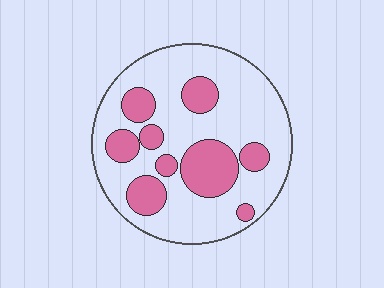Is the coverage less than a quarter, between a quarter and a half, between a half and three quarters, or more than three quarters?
Between a quarter and a half.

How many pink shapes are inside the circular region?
9.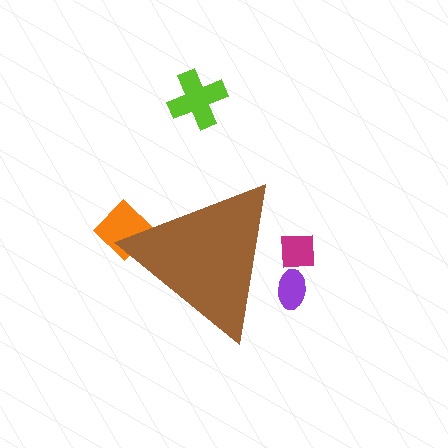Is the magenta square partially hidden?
Yes, the magenta square is partially hidden behind the brown triangle.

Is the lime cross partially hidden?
No, the lime cross is fully visible.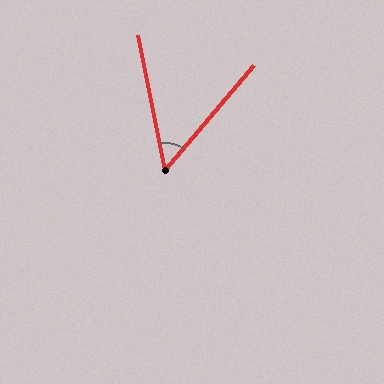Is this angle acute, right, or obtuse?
It is acute.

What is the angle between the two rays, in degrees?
Approximately 52 degrees.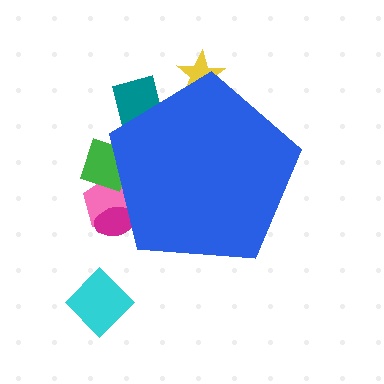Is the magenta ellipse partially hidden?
Yes, the magenta ellipse is partially hidden behind the blue pentagon.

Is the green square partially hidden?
Yes, the green square is partially hidden behind the blue pentagon.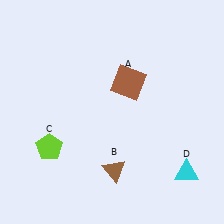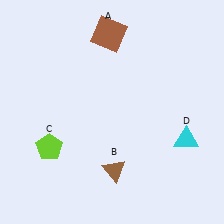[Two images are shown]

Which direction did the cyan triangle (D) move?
The cyan triangle (D) moved up.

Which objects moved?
The objects that moved are: the brown square (A), the cyan triangle (D).